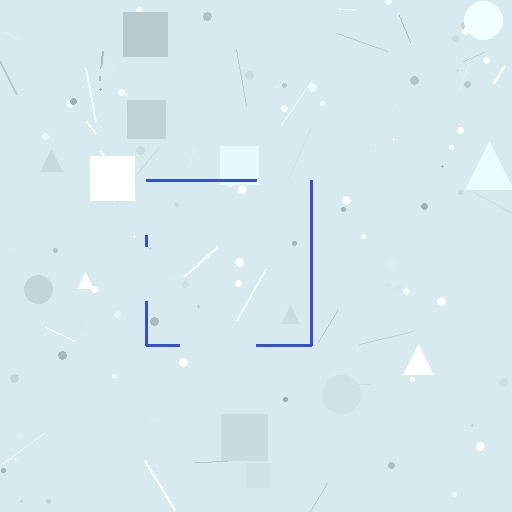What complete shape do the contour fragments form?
The contour fragments form a square.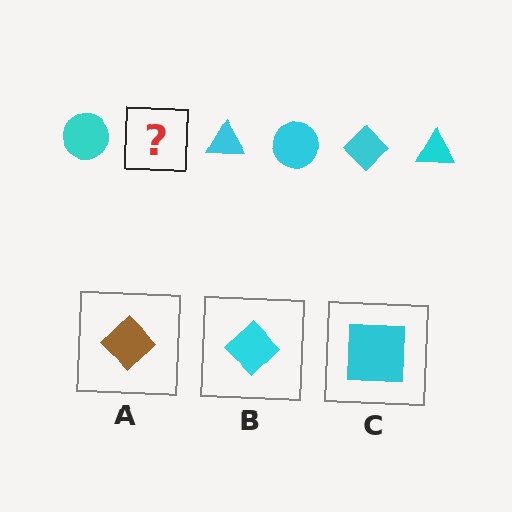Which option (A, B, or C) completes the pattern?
B.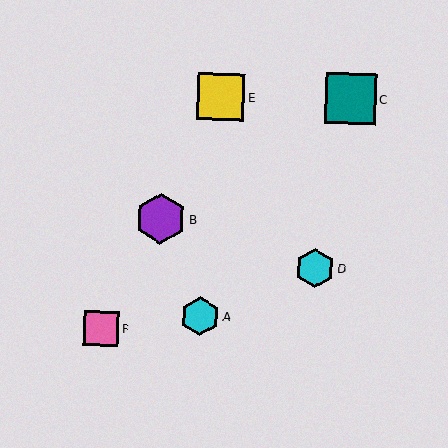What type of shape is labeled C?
Shape C is a teal square.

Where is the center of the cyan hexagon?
The center of the cyan hexagon is at (315, 268).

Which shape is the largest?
The purple hexagon (labeled B) is the largest.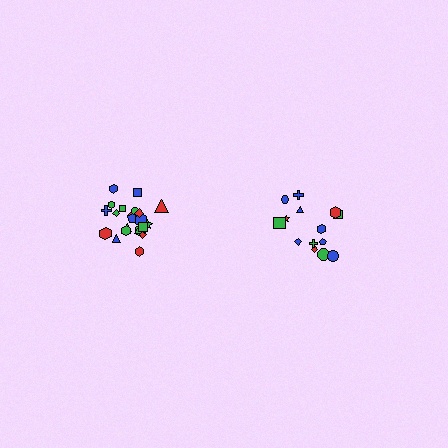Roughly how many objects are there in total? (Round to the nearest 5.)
Roughly 35 objects in total.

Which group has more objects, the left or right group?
The left group.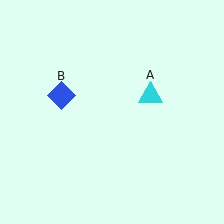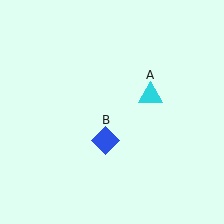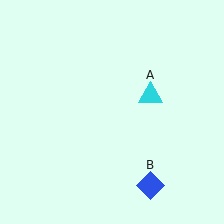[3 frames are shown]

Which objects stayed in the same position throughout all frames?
Cyan triangle (object A) remained stationary.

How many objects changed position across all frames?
1 object changed position: blue diamond (object B).